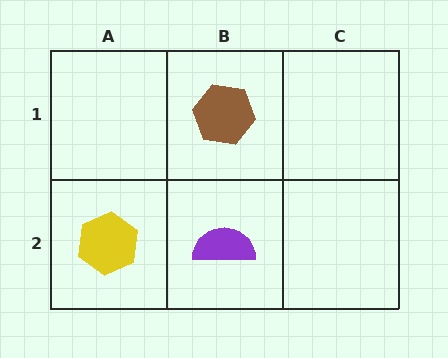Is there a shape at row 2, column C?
No, that cell is empty.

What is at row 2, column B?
A purple semicircle.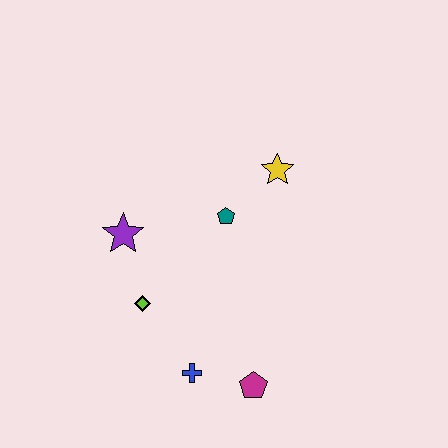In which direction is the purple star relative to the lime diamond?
The purple star is above the lime diamond.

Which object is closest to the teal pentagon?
The yellow star is closest to the teal pentagon.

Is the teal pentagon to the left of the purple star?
No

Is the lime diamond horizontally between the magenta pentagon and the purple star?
Yes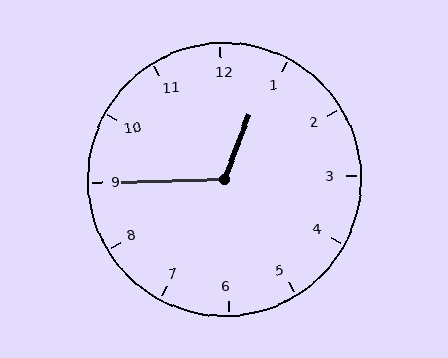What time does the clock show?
12:45.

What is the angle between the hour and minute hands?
Approximately 112 degrees.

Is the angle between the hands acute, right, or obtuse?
It is obtuse.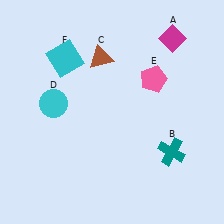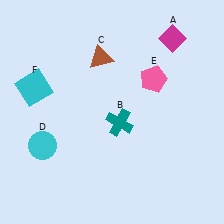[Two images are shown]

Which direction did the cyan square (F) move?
The cyan square (F) moved left.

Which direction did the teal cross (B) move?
The teal cross (B) moved left.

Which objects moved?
The objects that moved are: the teal cross (B), the cyan circle (D), the cyan square (F).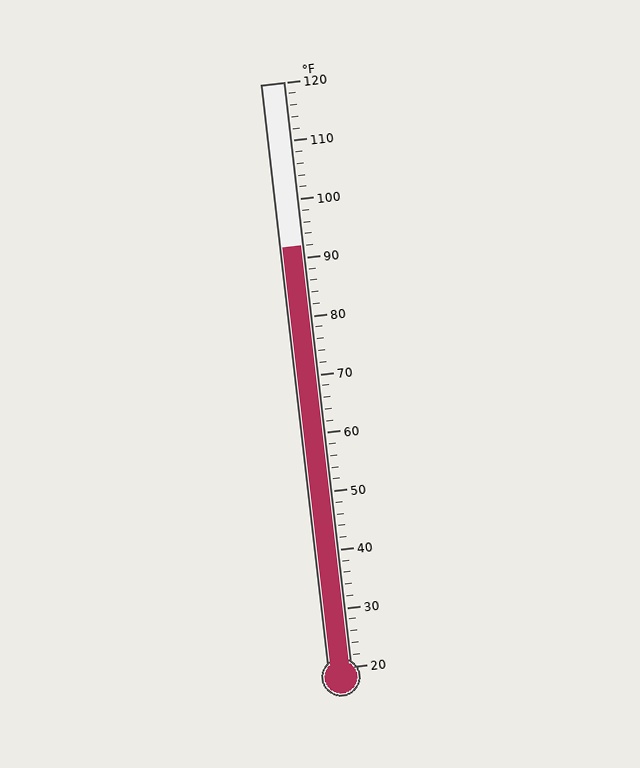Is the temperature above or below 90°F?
The temperature is above 90°F.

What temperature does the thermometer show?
The thermometer shows approximately 92°F.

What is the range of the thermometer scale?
The thermometer scale ranges from 20°F to 120°F.